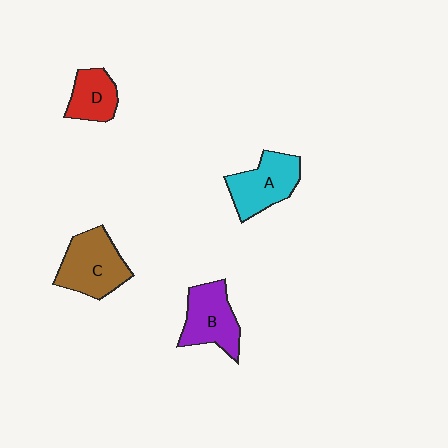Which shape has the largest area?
Shape C (brown).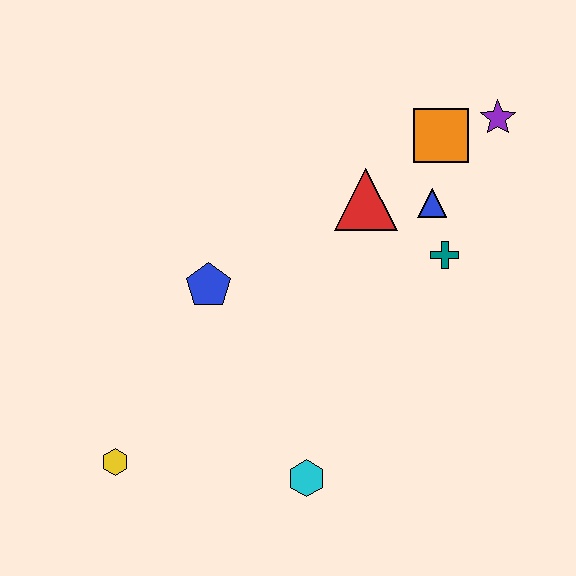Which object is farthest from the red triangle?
The yellow hexagon is farthest from the red triangle.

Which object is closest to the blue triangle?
The teal cross is closest to the blue triangle.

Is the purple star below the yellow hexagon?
No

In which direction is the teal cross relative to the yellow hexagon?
The teal cross is to the right of the yellow hexagon.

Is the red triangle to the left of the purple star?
Yes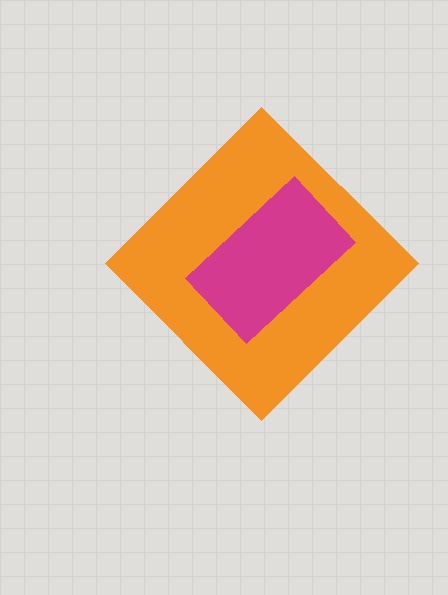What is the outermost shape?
The orange diamond.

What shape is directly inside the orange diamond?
The magenta rectangle.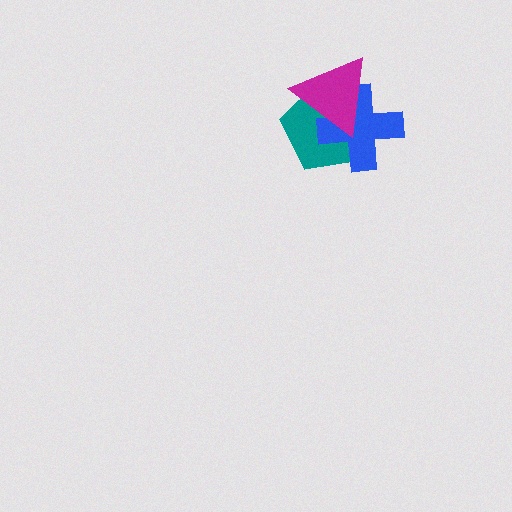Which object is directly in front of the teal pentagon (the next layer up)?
The blue cross is directly in front of the teal pentagon.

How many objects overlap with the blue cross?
2 objects overlap with the blue cross.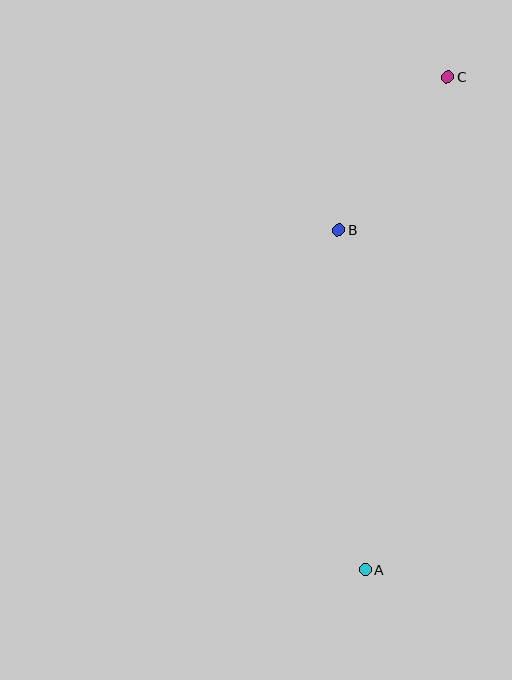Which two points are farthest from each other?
Points A and C are farthest from each other.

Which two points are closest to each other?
Points B and C are closest to each other.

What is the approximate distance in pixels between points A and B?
The distance between A and B is approximately 341 pixels.